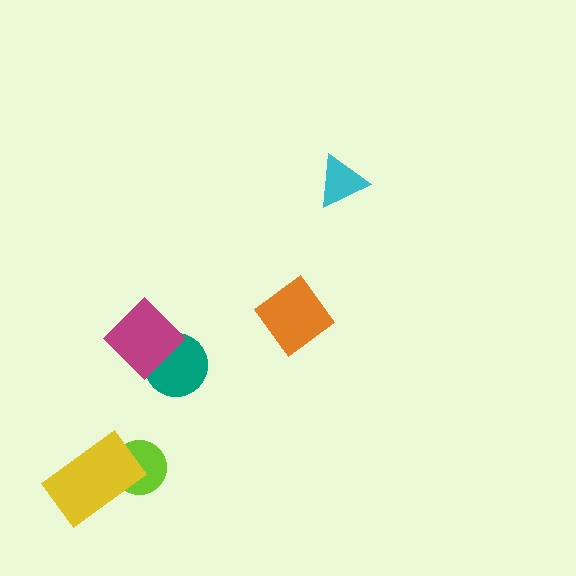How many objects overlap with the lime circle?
1 object overlaps with the lime circle.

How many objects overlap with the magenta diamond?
1 object overlaps with the magenta diamond.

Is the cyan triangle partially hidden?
No, no other shape covers it.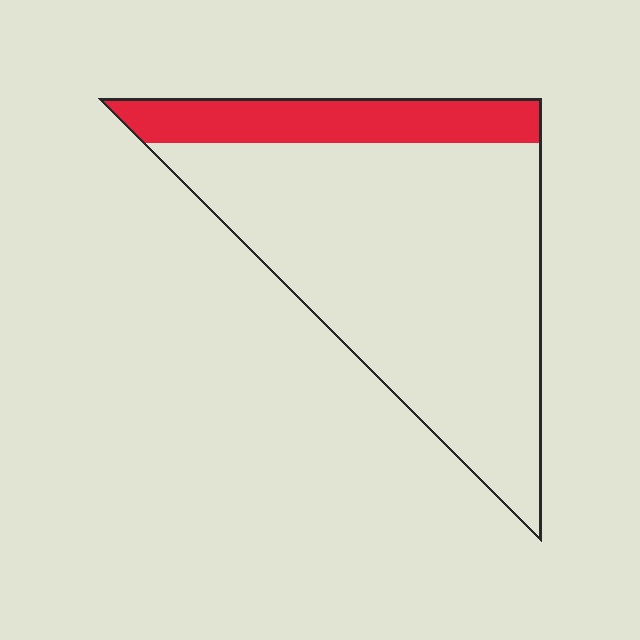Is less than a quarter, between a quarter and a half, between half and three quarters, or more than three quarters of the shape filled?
Less than a quarter.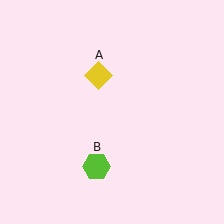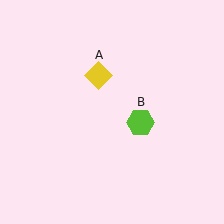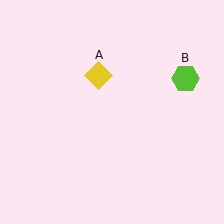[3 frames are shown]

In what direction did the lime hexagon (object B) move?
The lime hexagon (object B) moved up and to the right.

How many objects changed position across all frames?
1 object changed position: lime hexagon (object B).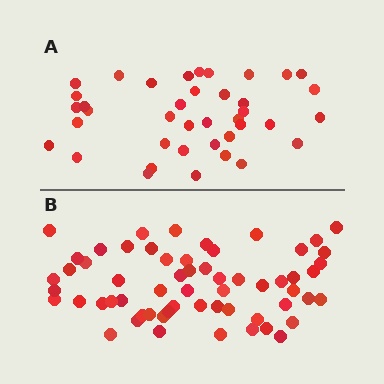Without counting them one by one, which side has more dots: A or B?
Region B (the bottom region) has more dots.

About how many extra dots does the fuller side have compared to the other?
Region B has approximately 20 more dots than region A.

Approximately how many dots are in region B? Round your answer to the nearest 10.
About 60 dots.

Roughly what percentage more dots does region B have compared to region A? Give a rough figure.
About 55% more.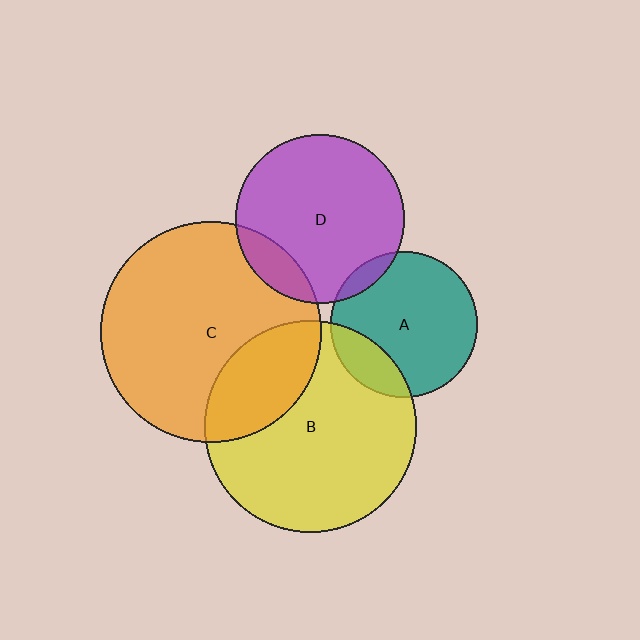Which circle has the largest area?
Circle C (orange).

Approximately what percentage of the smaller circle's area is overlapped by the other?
Approximately 10%.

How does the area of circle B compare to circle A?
Approximately 2.1 times.